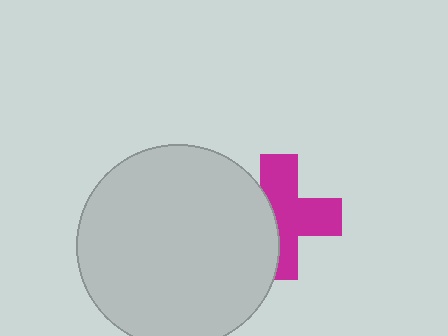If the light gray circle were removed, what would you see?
You would see the complete magenta cross.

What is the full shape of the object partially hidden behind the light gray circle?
The partially hidden object is a magenta cross.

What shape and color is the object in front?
The object in front is a light gray circle.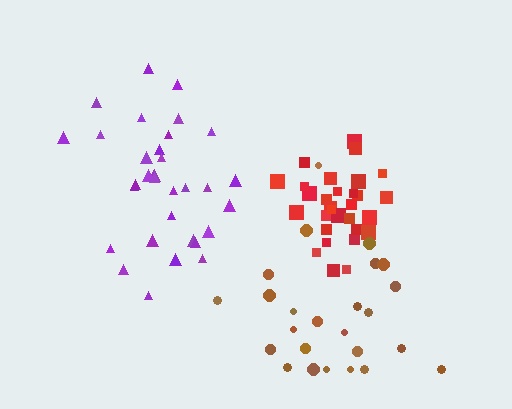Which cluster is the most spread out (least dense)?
Brown.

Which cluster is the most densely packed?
Red.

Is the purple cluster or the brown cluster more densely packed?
Purple.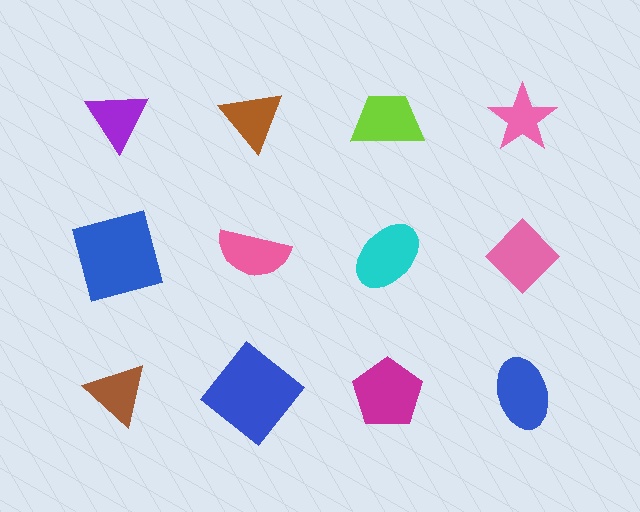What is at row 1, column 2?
A brown triangle.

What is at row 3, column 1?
A brown triangle.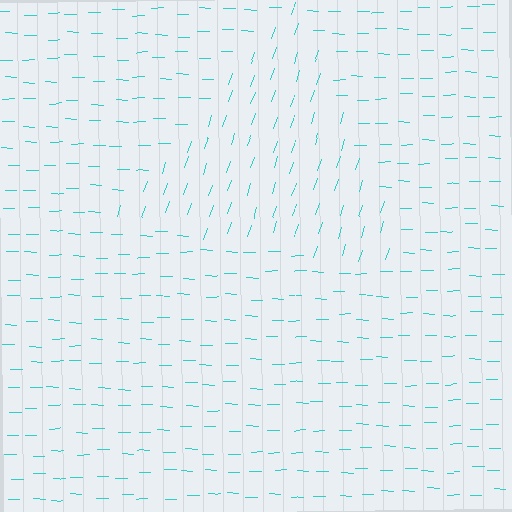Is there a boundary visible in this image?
Yes, there is a texture boundary formed by a change in line orientation.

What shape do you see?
I see a triangle.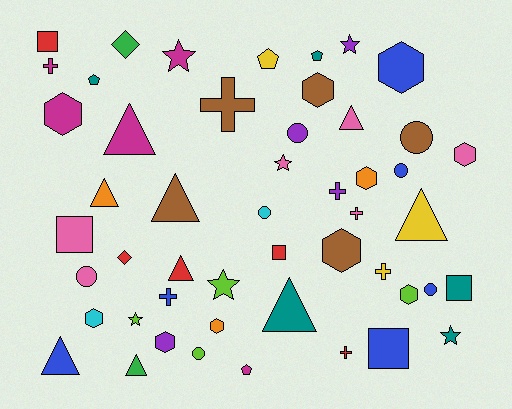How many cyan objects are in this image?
There are 2 cyan objects.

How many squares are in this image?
There are 5 squares.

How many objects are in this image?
There are 50 objects.